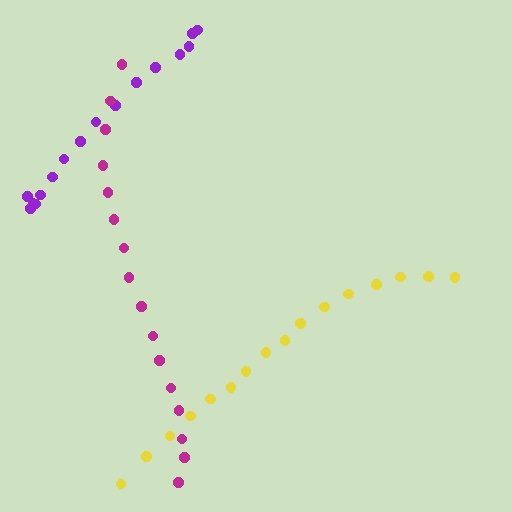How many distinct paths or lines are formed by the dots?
There are 3 distinct paths.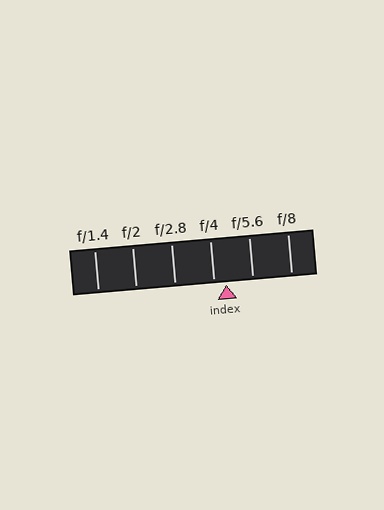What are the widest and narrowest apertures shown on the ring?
The widest aperture shown is f/1.4 and the narrowest is f/8.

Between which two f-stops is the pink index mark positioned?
The index mark is between f/4 and f/5.6.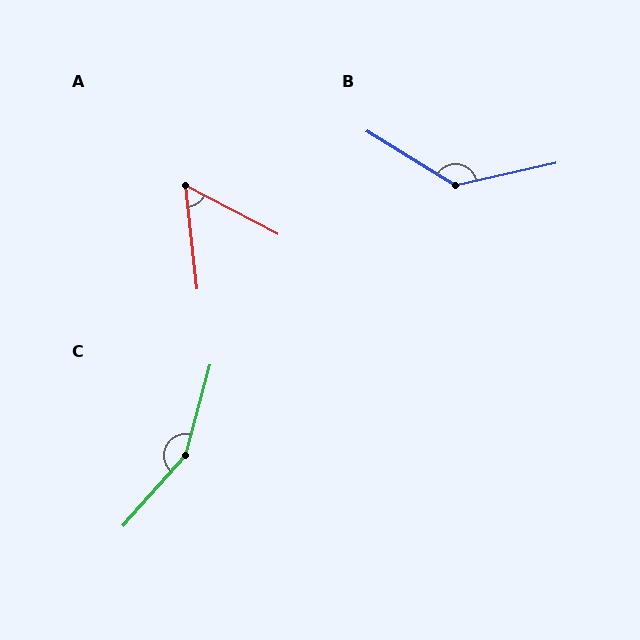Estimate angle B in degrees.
Approximately 136 degrees.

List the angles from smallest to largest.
A (56°), B (136°), C (153°).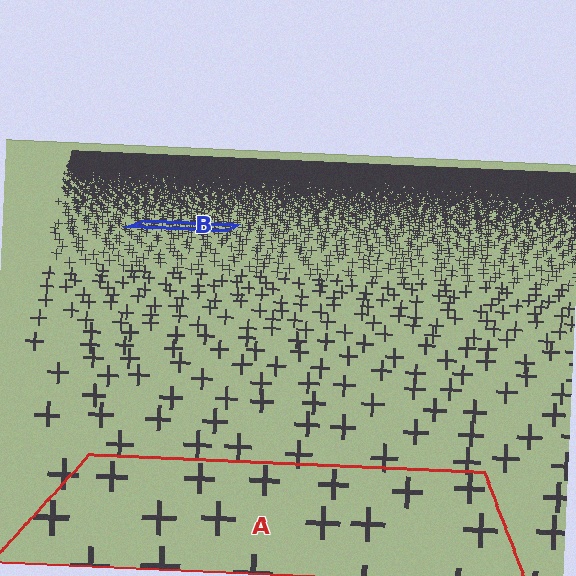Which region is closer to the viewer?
Region A is closer. The texture elements there are larger and more spread out.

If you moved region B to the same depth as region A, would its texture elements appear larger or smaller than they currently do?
They would appear larger. At a closer depth, the same texture elements are projected at a bigger on-screen size.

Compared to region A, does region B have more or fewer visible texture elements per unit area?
Region B has more texture elements per unit area — they are packed more densely because it is farther away.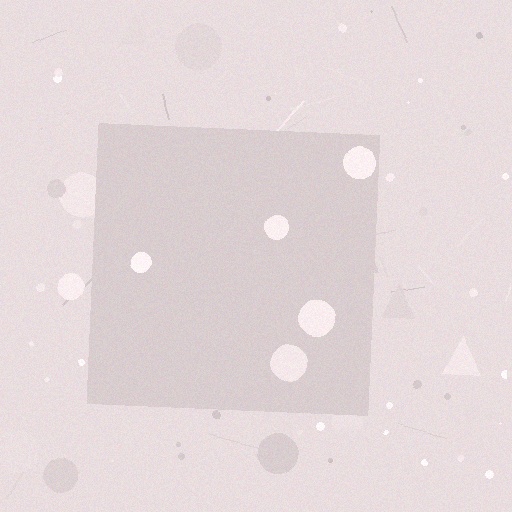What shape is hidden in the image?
A square is hidden in the image.